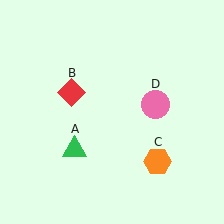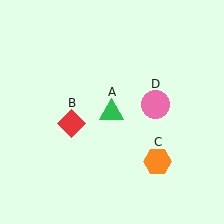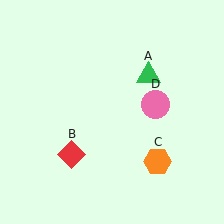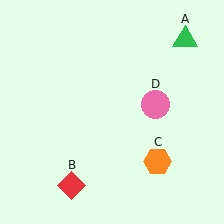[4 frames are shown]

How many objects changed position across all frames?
2 objects changed position: green triangle (object A), red diamond (object B).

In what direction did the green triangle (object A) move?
The green triangle (object A) moved up and to the right.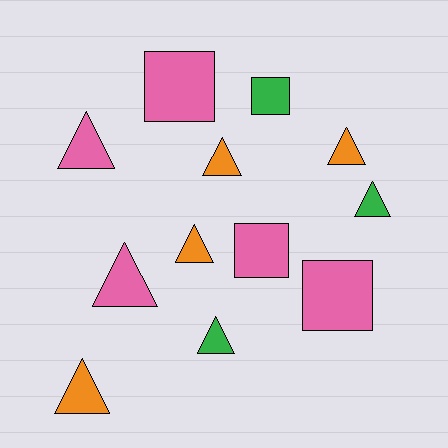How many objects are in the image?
There are 12 objects.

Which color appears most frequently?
Pink, with 5 objects.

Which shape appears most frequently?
Triangle, with 8 objects.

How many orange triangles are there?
There are 4 orange triangles.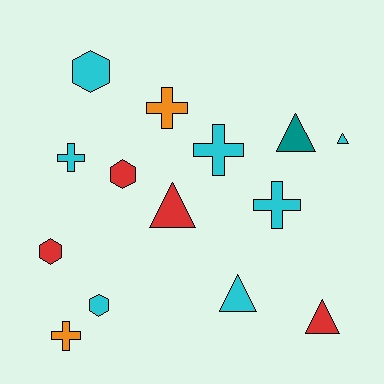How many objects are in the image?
There are 14 objects.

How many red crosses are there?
There are no red crosses.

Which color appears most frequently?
Cyan, with 7 objects.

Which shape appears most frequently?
Triangle, with 5 objects.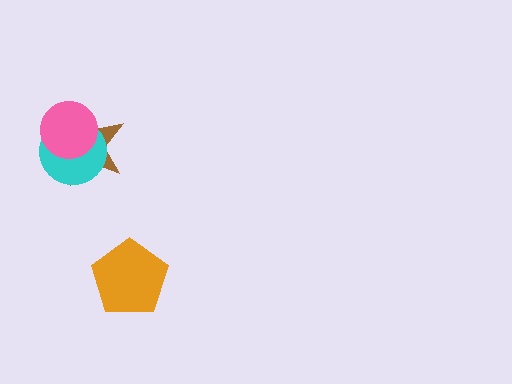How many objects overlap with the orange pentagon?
0 objects overlap with the orange pentagon.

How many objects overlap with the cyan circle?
2 objects overlap with the cyan circle.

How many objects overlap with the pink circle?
2 objects overlap with the pink circle.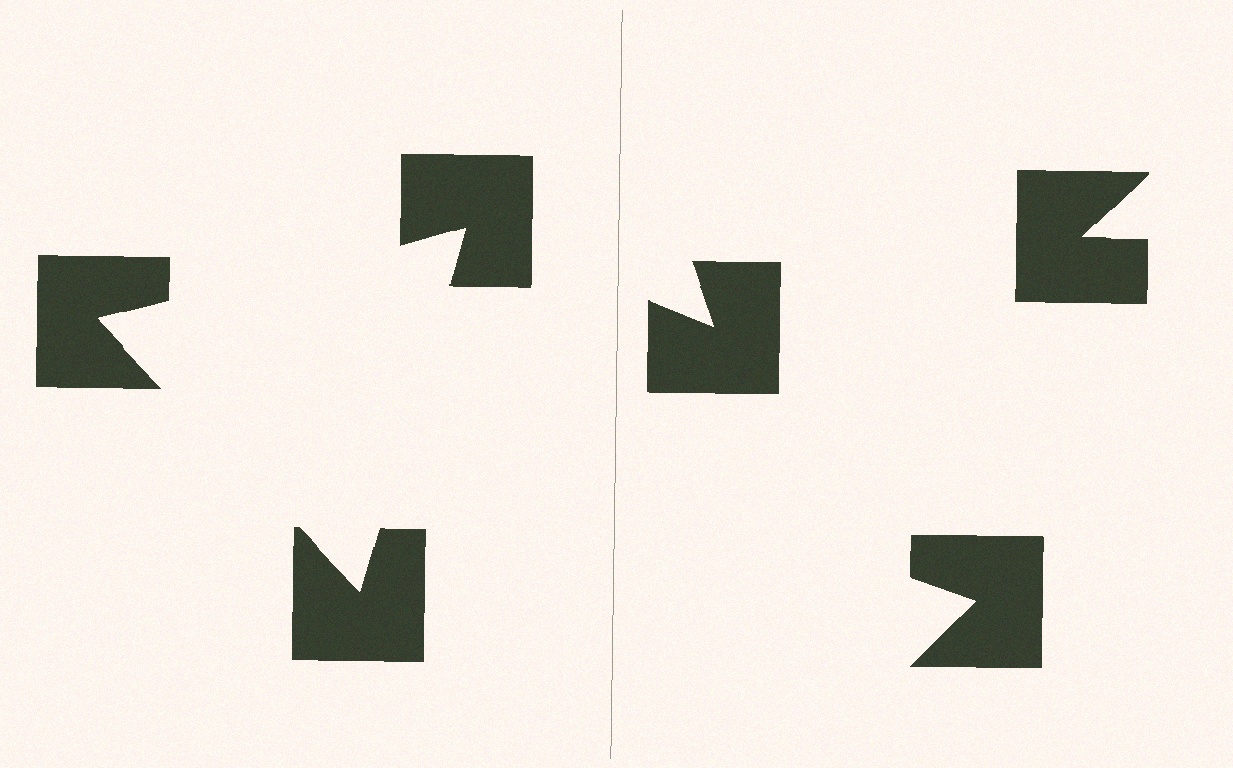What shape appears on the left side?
An illusory triangle.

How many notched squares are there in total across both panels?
6 — 3 on each side.